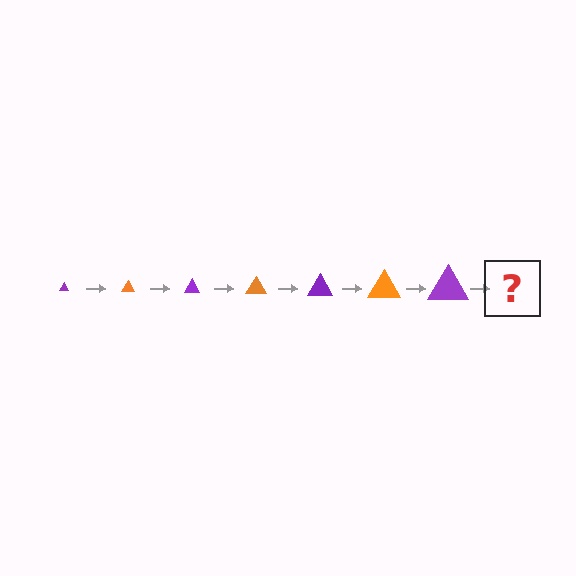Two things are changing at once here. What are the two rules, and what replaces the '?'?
The two rules are that the triangle grows larger each step and the color cycles through purple and orange. The '?' should be an orange triangle, larger than the previous one.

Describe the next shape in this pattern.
It should be an orange triangle, larger than the previous one.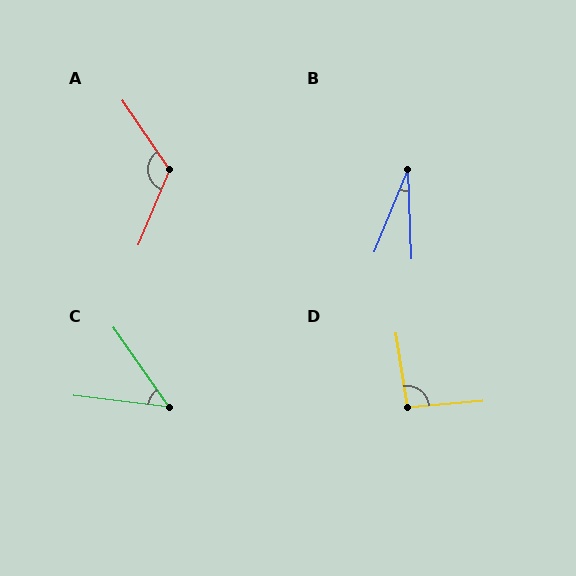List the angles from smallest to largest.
B (24°), C (48°), D (94°), A (123°).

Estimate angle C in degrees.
Approximately 48 degrees.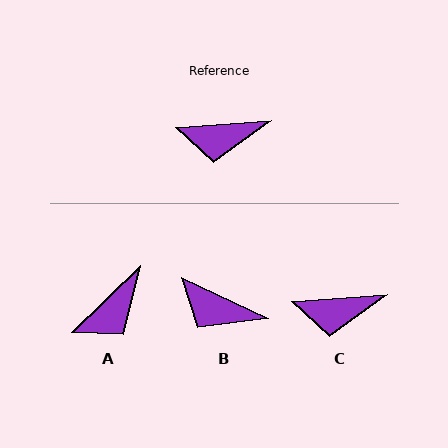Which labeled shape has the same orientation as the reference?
C.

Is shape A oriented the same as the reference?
No, it is off by about 40 degrees.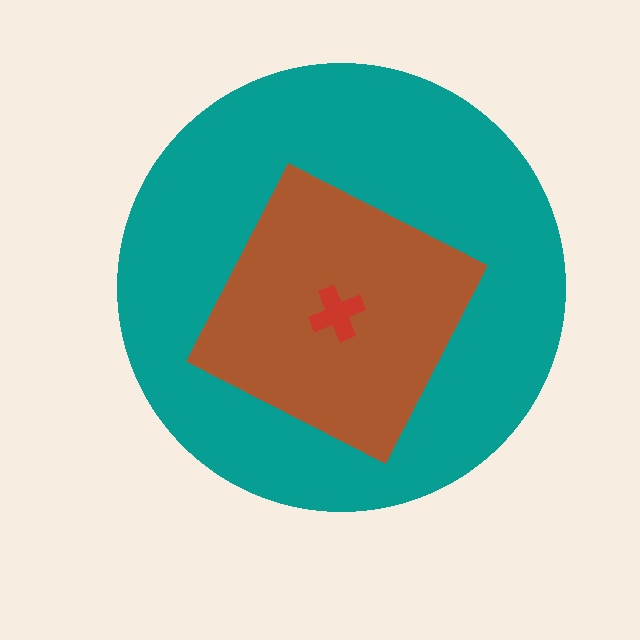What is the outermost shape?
The teal circle.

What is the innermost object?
The red cross.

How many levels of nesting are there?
3.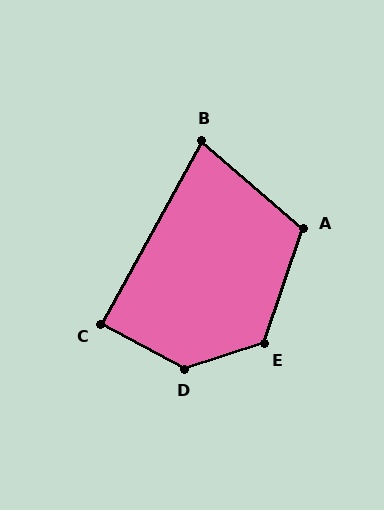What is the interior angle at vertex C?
Approximately 89 degrees (approximately right).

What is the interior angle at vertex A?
Approximately 112 degrees (obtuse).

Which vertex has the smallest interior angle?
B, at approximately 78 degrees.